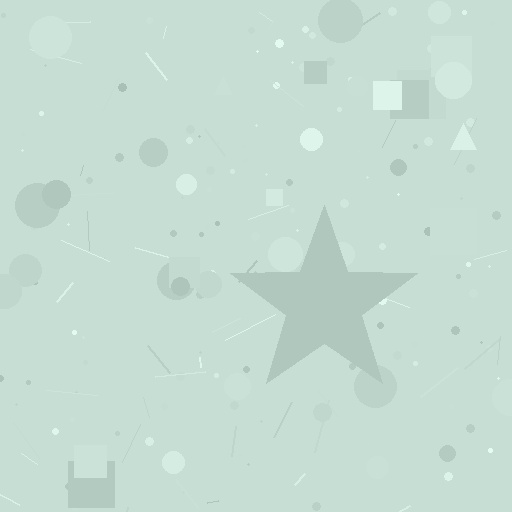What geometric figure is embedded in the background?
A star is embedded in the background.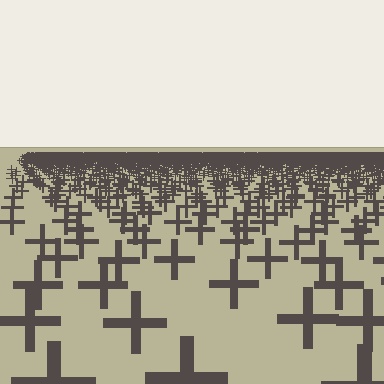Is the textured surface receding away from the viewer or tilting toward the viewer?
The surface is receding away from the viewer. Texture elements get smaller and denser toward the top.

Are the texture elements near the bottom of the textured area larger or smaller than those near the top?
Larger. Near the bottom, elements are closer to the viewer and appear at a bigger on-screen size.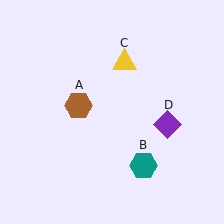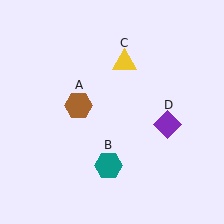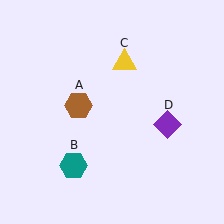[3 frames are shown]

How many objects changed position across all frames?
1 object changed position: teal hexagon (object B).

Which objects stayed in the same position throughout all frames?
Brown hexagon (object A) and yellow triangle (object C) and purple diamond (object D) remained stationary.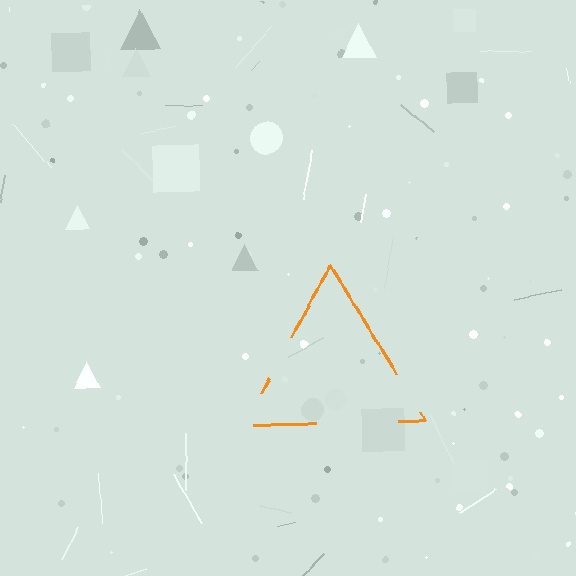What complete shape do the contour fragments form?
The contour fragments form a triangle.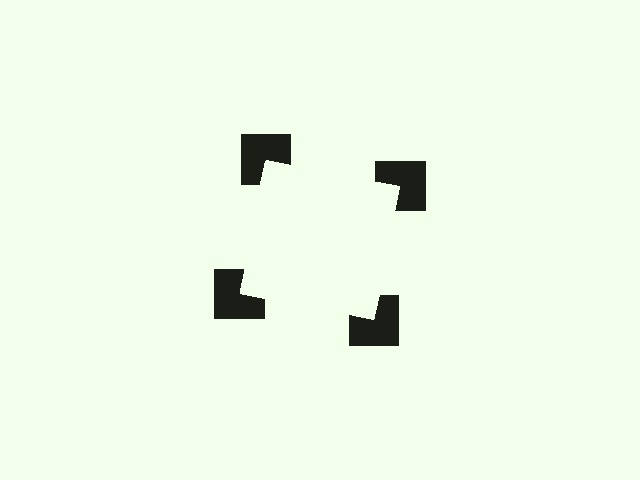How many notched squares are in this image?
There are 4 — one at each vertex of the illusory square.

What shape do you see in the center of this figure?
An illusory square — its edges are inferred from the aligned wedge cuts in the notched squares, not physically drawn.